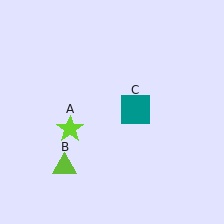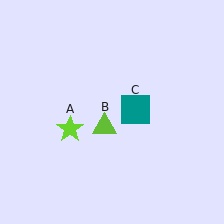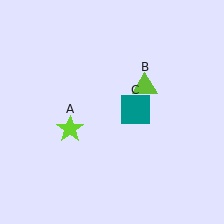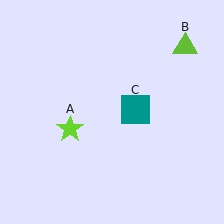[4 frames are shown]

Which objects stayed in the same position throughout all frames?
Lime star (object A) and teal square (object C) remained stationary.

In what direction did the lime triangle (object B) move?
The lime triangle (object B) moved up and to the right.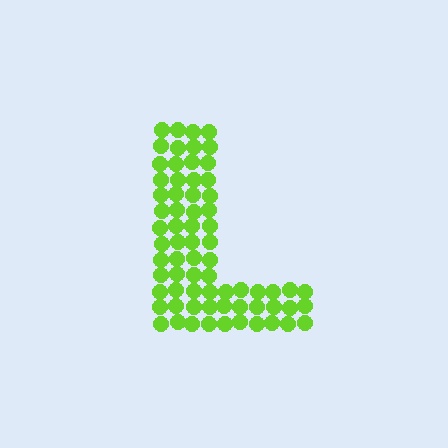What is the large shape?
The large shape is the letter L.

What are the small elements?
The small elements are circles.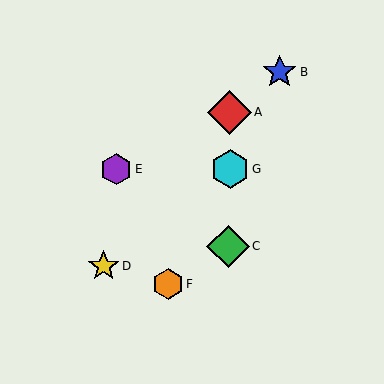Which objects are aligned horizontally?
Objects E, G are aligned horizontally.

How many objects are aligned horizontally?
2 objects (E, G) are aligned horizontally.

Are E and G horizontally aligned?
Yes, both are at y≈169.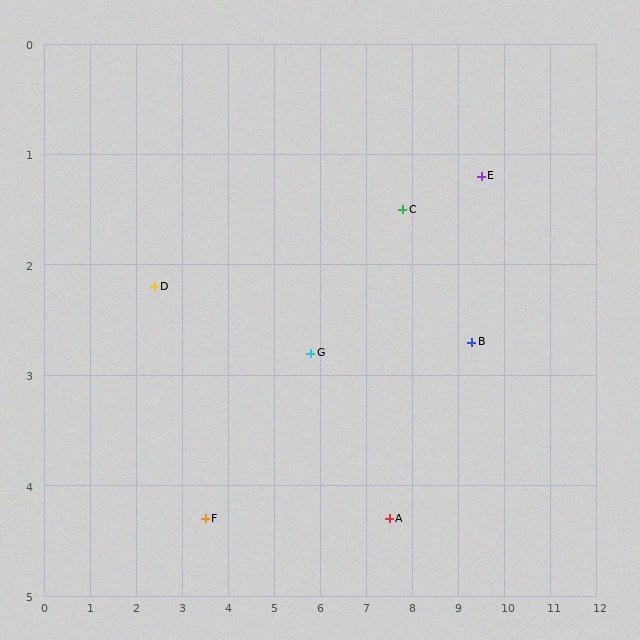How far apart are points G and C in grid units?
Points G and C are about 2.4 grid units apart.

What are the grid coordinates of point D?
Point D is at approximately (2.4, 2.2).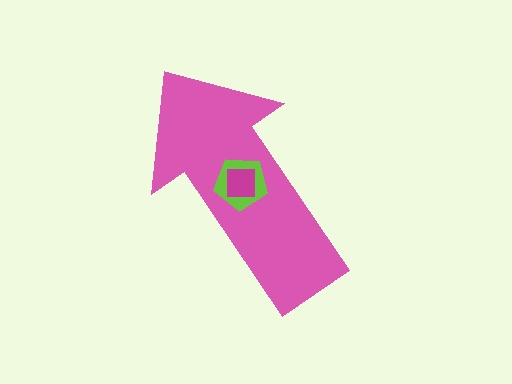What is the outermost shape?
The pink arrow.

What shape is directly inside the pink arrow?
The lime pentagon.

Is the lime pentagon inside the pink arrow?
Yes.